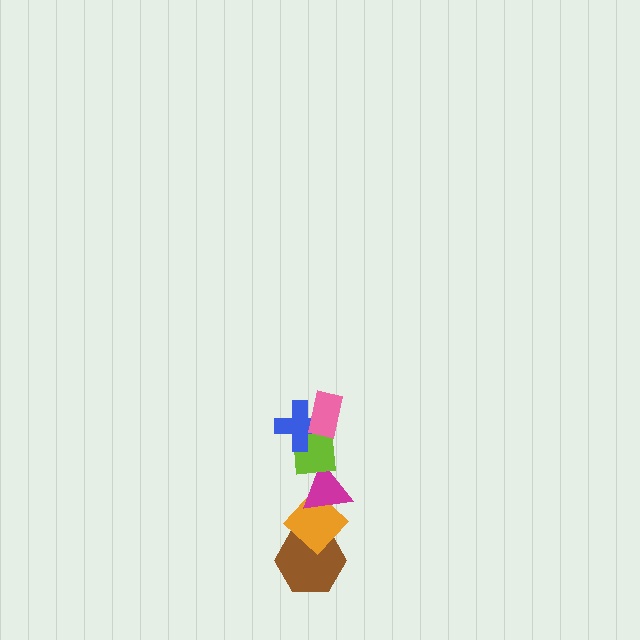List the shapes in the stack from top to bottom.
From top to bottom: the pink rectangle, the blue cross, the lime square, the magenta triangle, the orange diamond, the brown hexagon.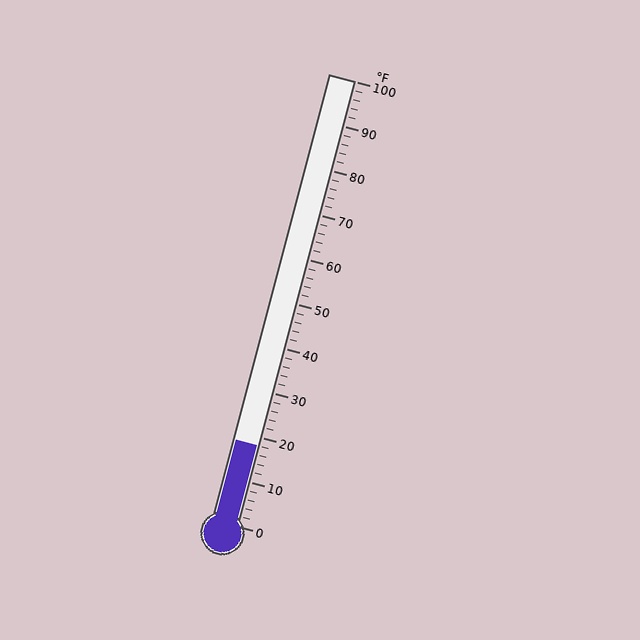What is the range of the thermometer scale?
The thermometer scale ranges from 0°F to 100°F.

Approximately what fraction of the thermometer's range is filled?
The thermometer is filled to approximately 20% of its range.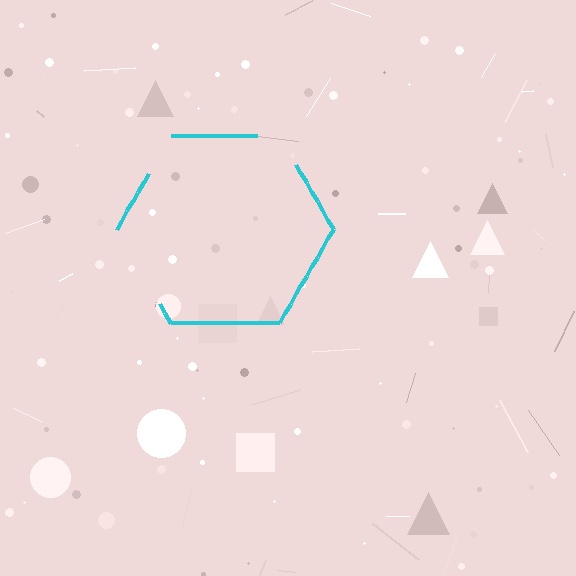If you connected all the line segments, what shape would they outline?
They would outline a hexagon.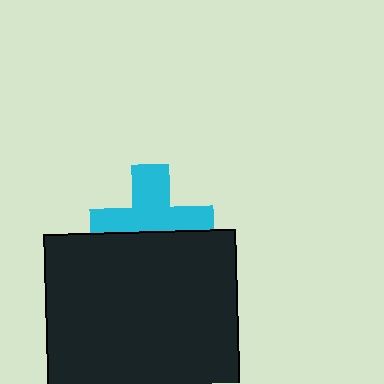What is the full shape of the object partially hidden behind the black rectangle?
The partially hidden object is a cyan cross.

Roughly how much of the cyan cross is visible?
About half of it is visible (roughly 57%).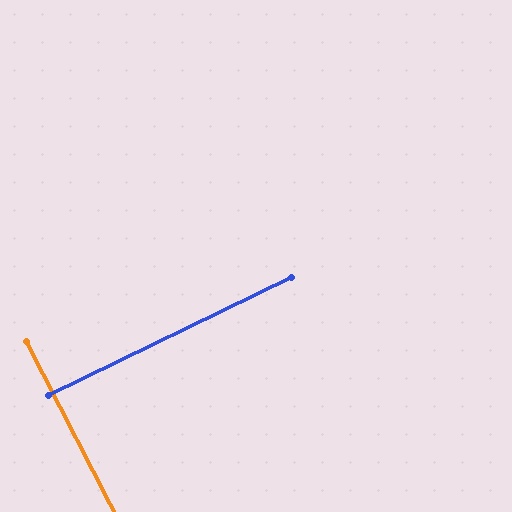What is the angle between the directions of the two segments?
Approximately 89 degrees.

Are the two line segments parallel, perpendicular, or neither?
Perpendicular — they meet at approximately 89°.